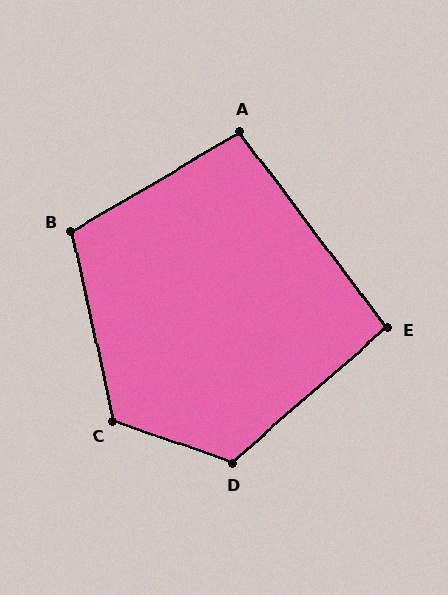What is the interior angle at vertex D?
Approximately 119 degrees (obtuse).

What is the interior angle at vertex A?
Approximately 97 degrees (obtuse).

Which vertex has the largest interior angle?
C, at approximately 122 degrees.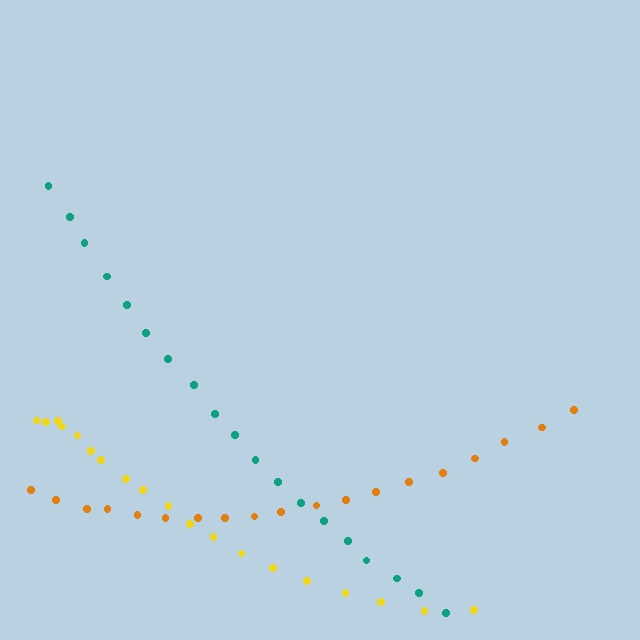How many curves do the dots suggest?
There are 3 distinct paths.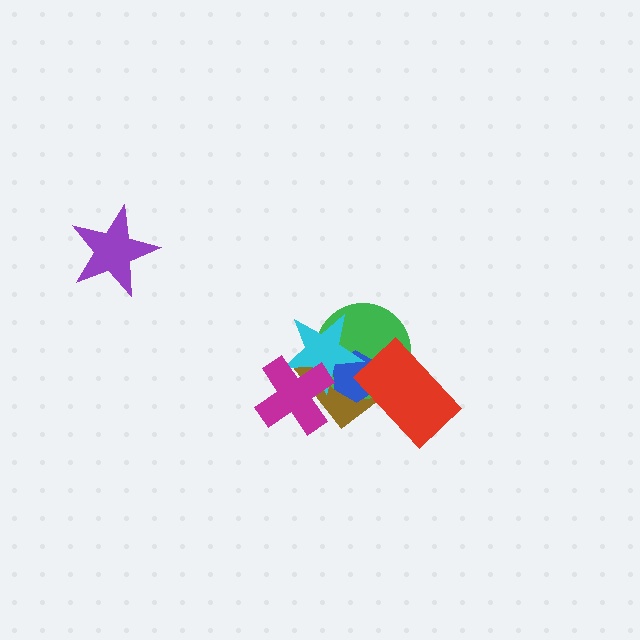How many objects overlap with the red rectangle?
3 objects overlap with the red rectangle.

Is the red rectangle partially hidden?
No, no other shape covers it.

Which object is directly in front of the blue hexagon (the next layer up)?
The cyan star is directly in front of the blue hexagon.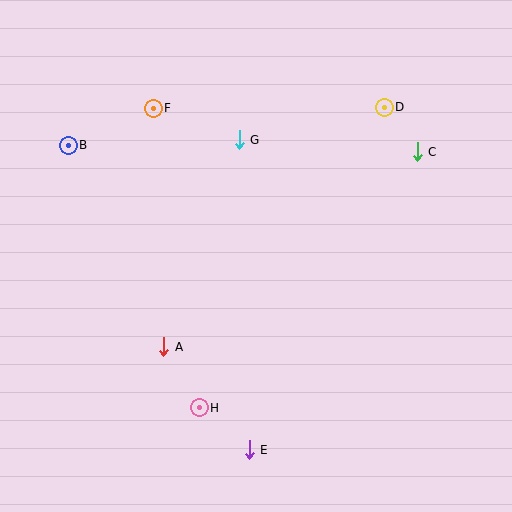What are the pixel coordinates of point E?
Point E is at (249, 450).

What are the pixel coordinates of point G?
Point G is at (239, 140).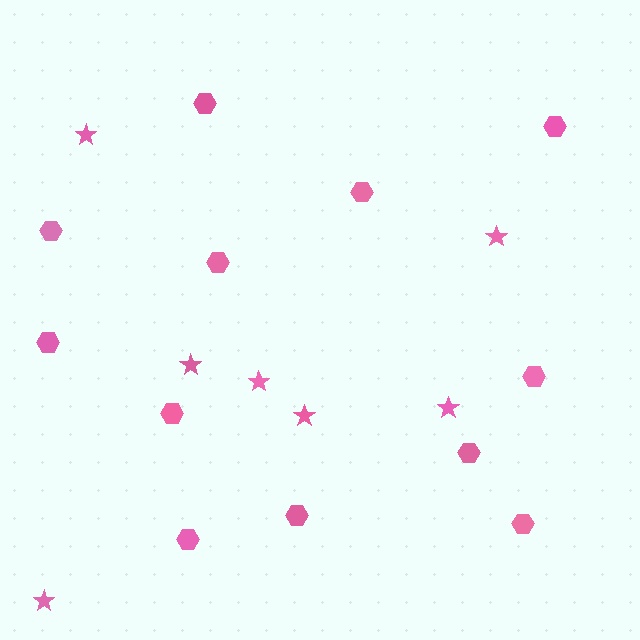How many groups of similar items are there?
There are 2 groups: one group of stars (7) and one group of hexagons (12).